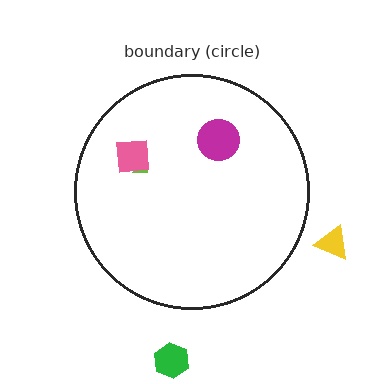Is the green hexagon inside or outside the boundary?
Outside.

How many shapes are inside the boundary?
3 inside, 2 outside.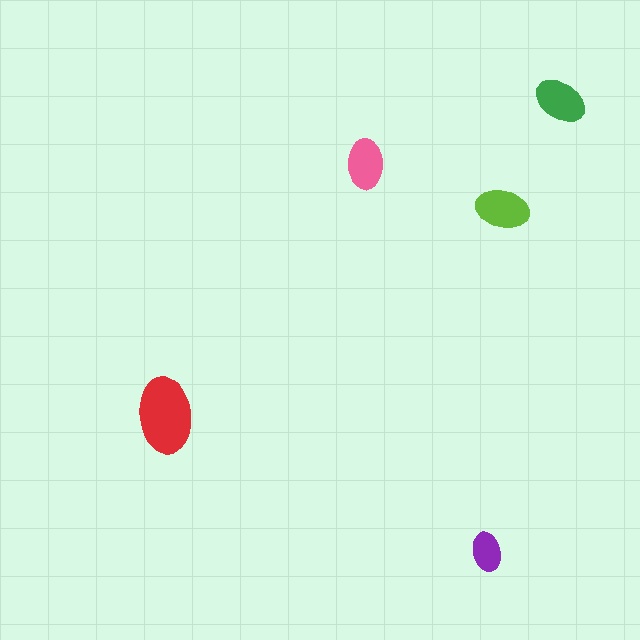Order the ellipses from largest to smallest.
the red one, the lime one, the green one, the pink one, the purple one.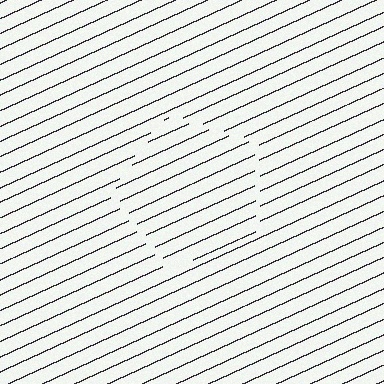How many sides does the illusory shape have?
5 sides — the line-ends trace a pentagon.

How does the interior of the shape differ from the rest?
The interior of the shape contains the same grating, shifted by half a period — the contour is defined by the phase discontinuity where line-ends from the inner and outer gratings abut.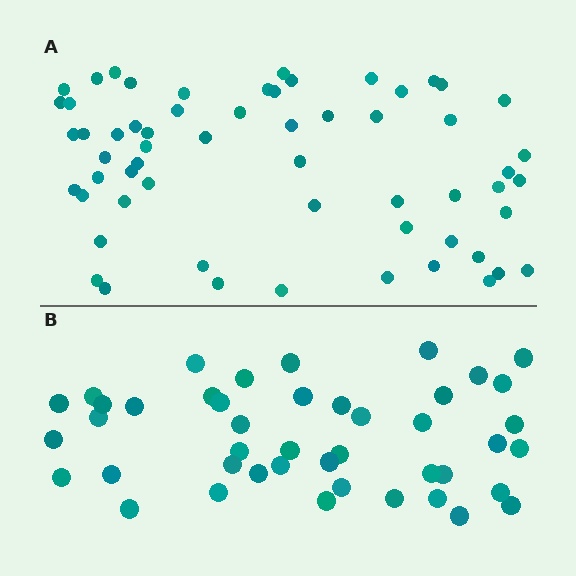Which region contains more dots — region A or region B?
Region A (the top region) has more dots.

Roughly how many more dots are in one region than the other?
Region A has approximately 15 more dots than region B.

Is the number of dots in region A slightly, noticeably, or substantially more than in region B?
Region A has noticeably more, but not dramatically so. The ratio is roughly 1.4 to 1.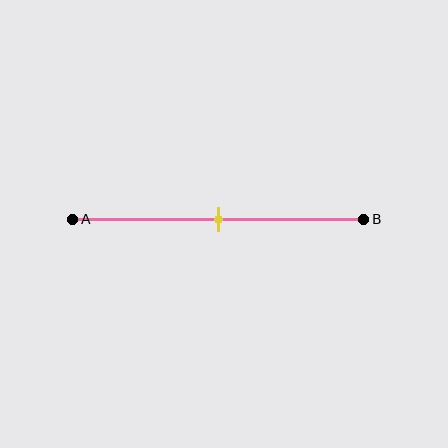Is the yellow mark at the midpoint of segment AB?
Yes, the mark is approximately at the midpoint.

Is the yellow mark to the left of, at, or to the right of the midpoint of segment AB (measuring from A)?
The yellow mark is approximately at the midpoint of segment AB.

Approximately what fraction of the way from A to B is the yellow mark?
The yellow mark is approximately 50% of the way from A to B.